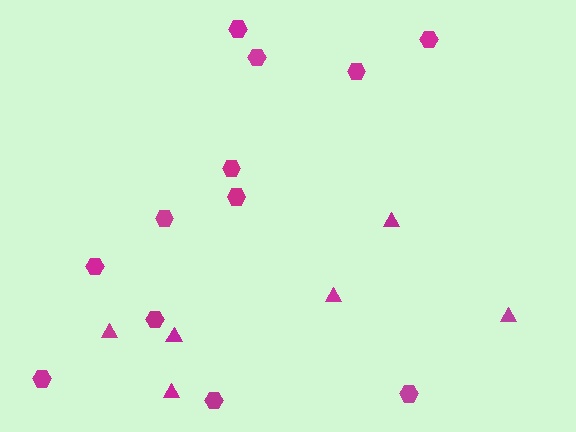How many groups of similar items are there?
There are 2 groups: one group of triangles (6) and one group of hexagons (12).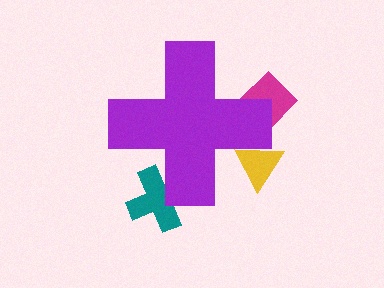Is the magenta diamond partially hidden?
Yes, the magenta diamond is partially hidden behind the purple cross.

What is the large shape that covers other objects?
A purple cross.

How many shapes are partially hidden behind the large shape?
3 shapes are partially hidden.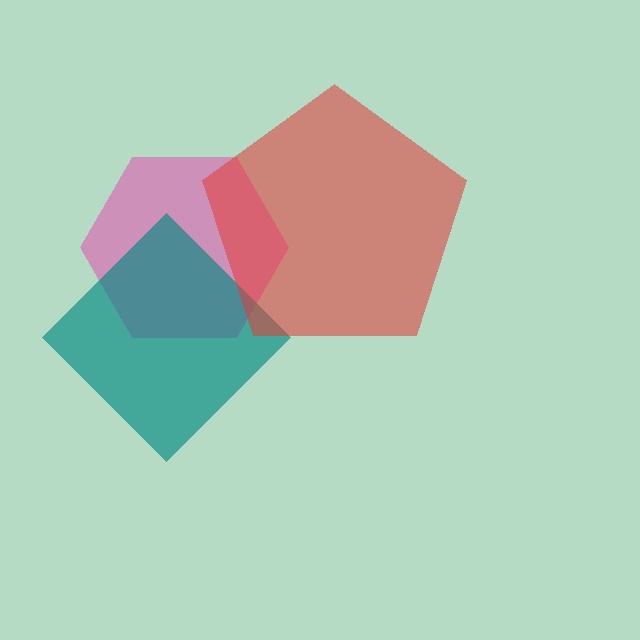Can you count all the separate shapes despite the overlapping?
Yes, there are 3 separate shapes.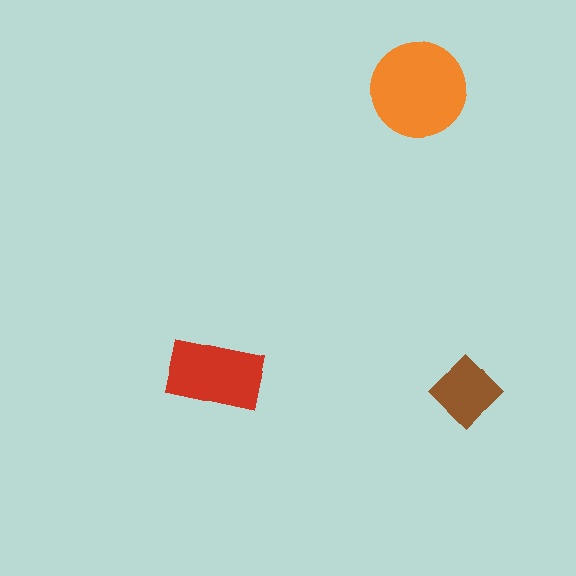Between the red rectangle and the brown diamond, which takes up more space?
The red rectangle.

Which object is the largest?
The orange circle.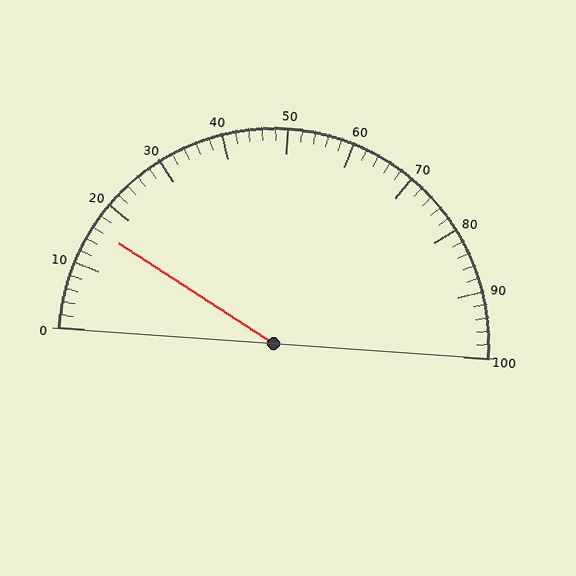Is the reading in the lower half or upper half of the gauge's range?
The reading is in the lower half of the range (0 to 100).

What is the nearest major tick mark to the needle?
The nearest major tick mark is 20.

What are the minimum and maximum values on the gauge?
The gauge ranges from 0 to 100.